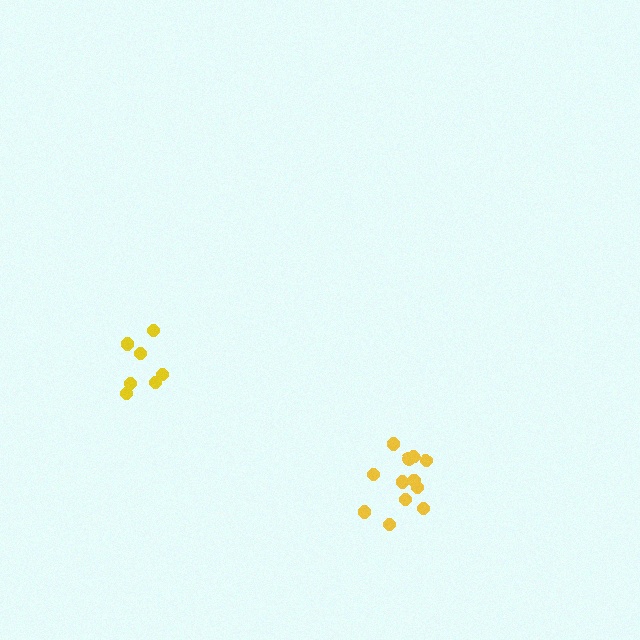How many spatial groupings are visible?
There are 2 spatial groupings.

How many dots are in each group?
Group 1: 7 dots, Group 2: 12 dots (19 total).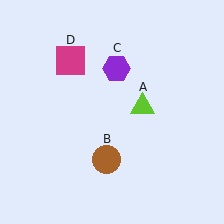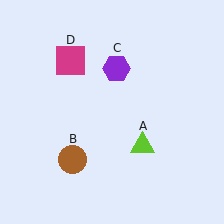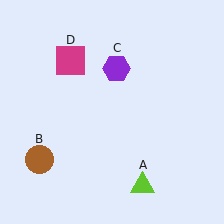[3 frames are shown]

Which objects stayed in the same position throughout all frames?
Purple hexagon (object C) and magenta square (object D) remained stationary.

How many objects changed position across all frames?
2 objects changed position: lime triangle (object A), brown circle (object B).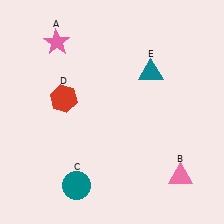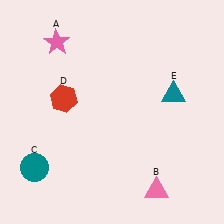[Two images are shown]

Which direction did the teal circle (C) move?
The teal circle (C) moved left.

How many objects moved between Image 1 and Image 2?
3 objects moved between the two images.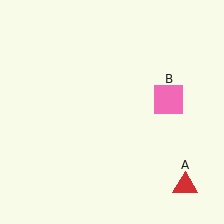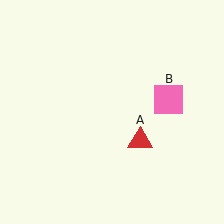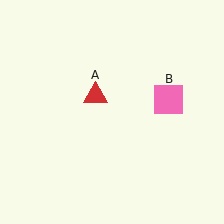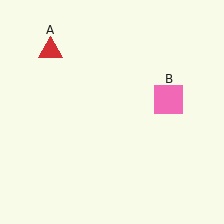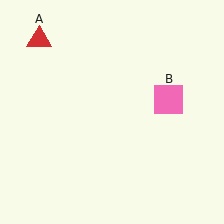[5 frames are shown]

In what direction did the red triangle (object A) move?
The red triangle (object A) moved up and to the left.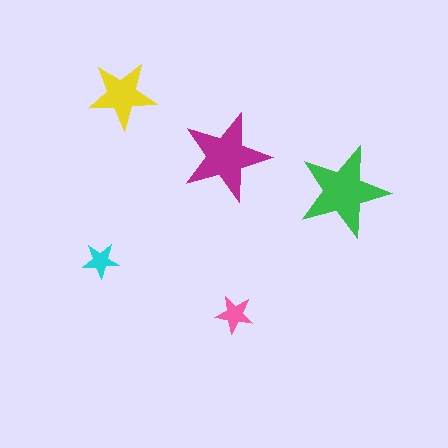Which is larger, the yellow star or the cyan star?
The yellow one.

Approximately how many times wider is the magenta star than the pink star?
About 2.5 times wider.